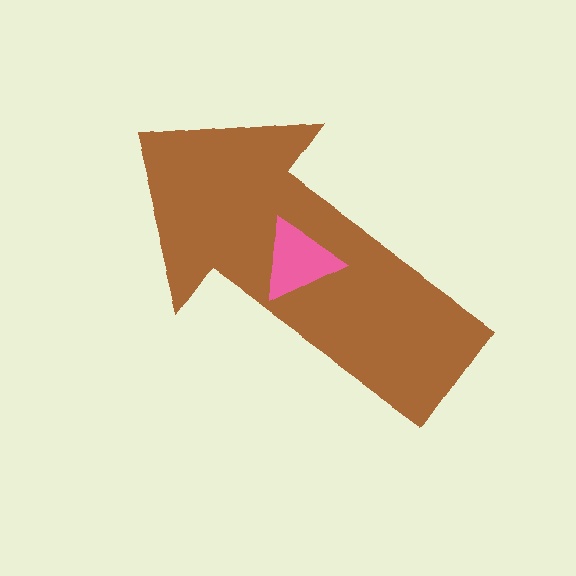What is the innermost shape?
The pink triangle.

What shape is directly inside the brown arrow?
The pink triangle.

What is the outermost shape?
The brown arrow.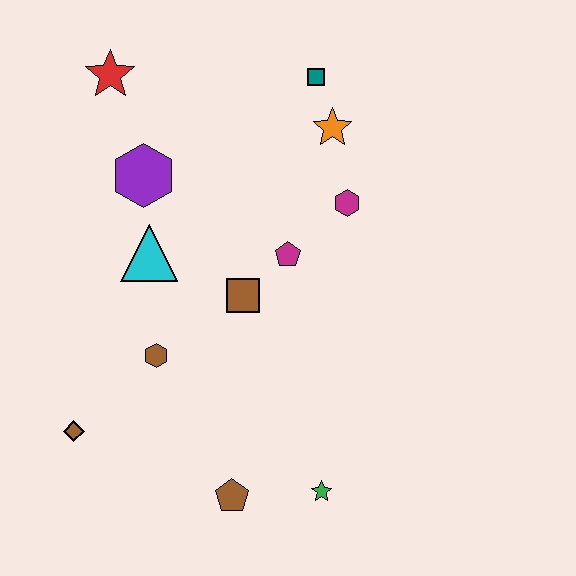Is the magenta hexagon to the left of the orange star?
No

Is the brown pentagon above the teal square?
No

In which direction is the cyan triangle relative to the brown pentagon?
The cyan triangle is above the brown pentagon.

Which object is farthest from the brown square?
The red star is farthest from the brown square.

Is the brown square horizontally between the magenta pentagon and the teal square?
No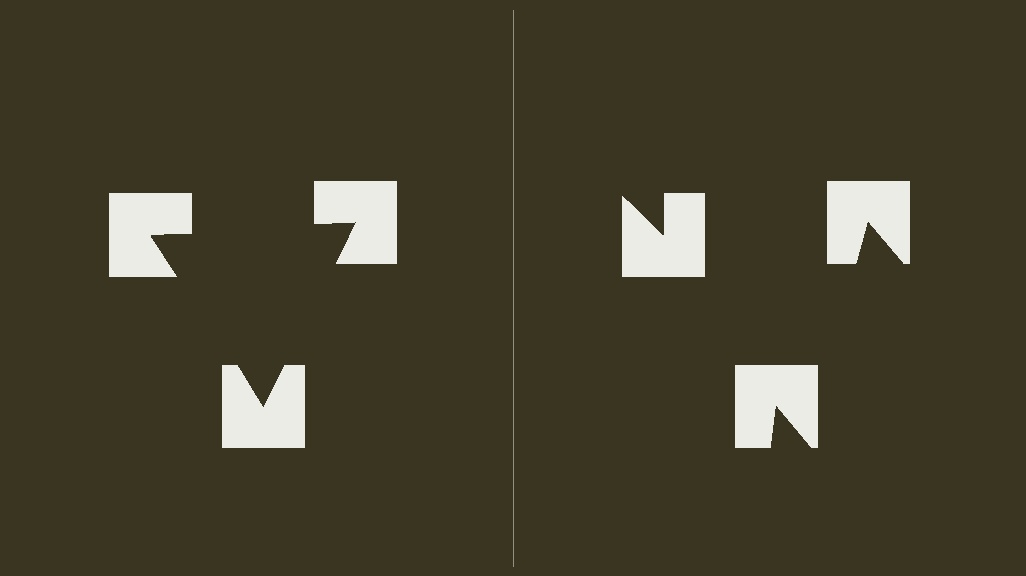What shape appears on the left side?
An illusory triangle.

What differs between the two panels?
The notched squares are positioned identically on both sides; only the wedge orientations differ. On the left they align to a triangle; on the right they are misaligned.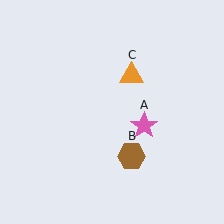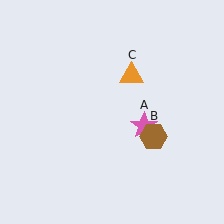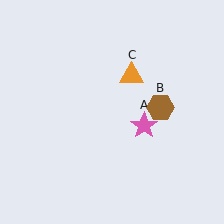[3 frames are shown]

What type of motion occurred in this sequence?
The brown hexagon (object B) rotated counterclockwise around the center of the scene.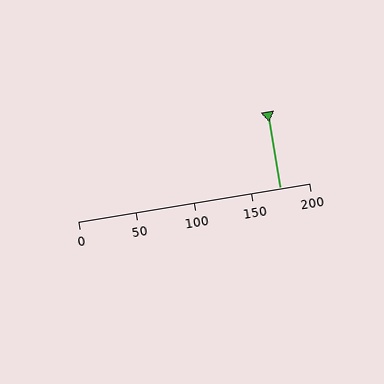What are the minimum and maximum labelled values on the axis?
The axis runs from 0 to 200.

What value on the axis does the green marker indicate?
The marker indicates approximately 175.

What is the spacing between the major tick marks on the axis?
The major ticks are spaced 50 apart.